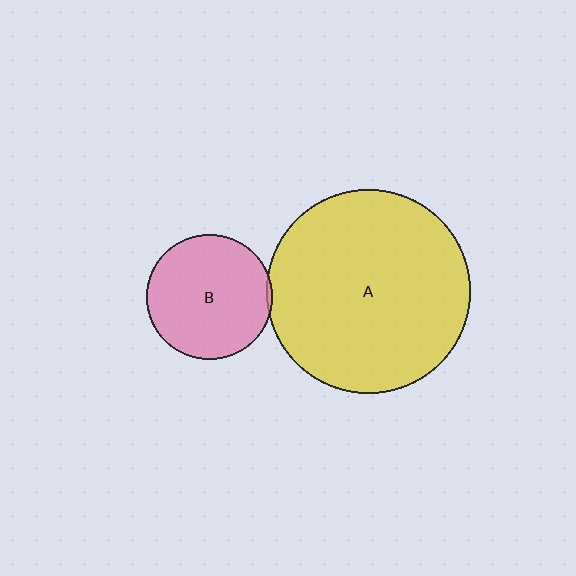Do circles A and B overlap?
Yes.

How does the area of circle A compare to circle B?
Approximately 2.6 times.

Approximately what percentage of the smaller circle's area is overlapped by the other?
Approximately 5%.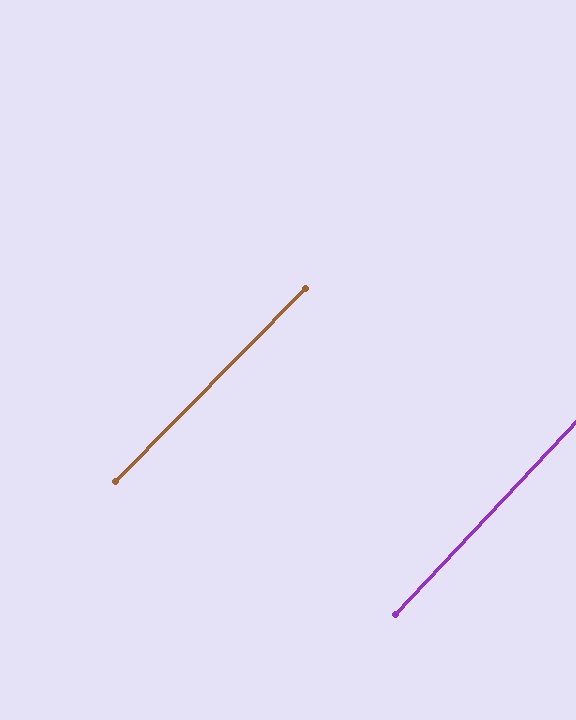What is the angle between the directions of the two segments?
Approximately 2 degrees.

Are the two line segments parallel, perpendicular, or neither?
Parallel — their directions differ by only 1.5°.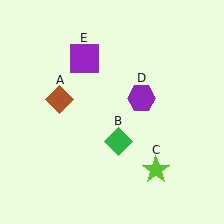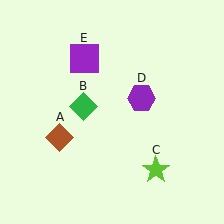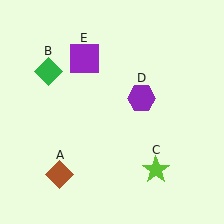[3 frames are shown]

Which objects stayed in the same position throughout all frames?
Lime star (object C) and purple hexagon (object D) and purple square (object E) remained stationary.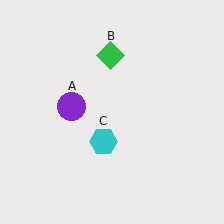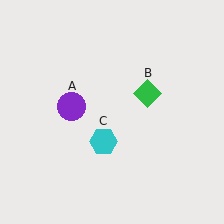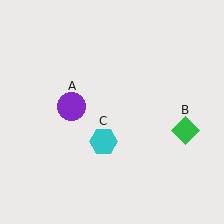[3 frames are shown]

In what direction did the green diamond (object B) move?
The green diamond (object B) moved down and to the right.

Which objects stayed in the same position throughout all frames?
Purple circle (object A) and cyan hexagon (object C) remained stationary.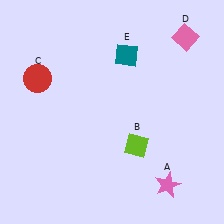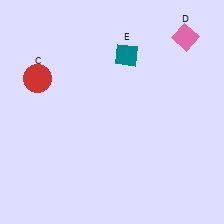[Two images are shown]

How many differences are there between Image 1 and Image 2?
There are 2 differences between the two images.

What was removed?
The pink star (A), the lime diamond (B) were removed in Image 2.